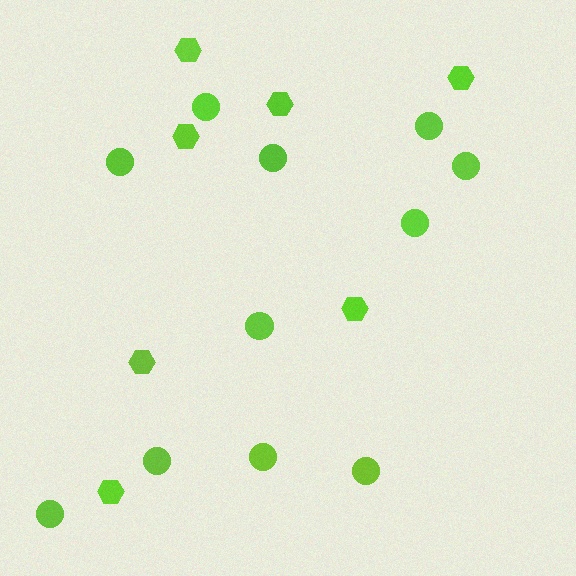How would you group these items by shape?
There are 2 groups: one group of circles (11) and one group of hexagons (7).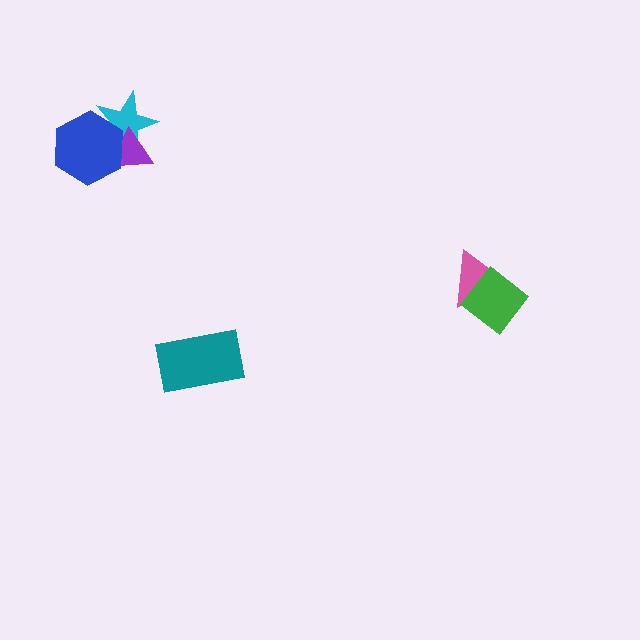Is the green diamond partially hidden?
No, no other shape covers it.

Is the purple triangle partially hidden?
Yes, it is partially covered by another shape.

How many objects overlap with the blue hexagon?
2 objects overlap with the blue hexagon.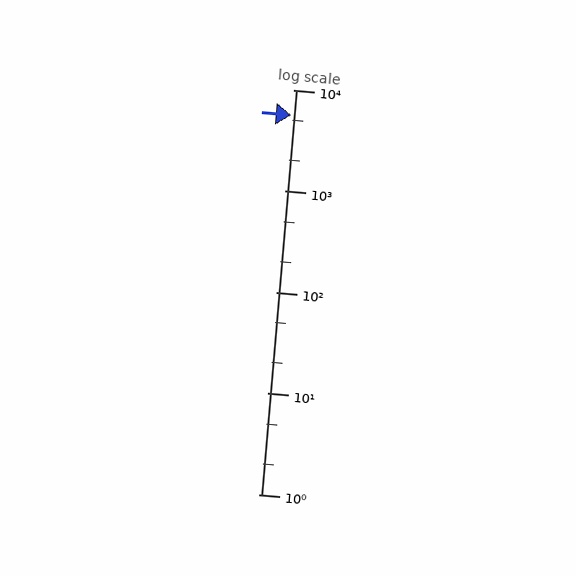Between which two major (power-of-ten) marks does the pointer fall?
The pointer is between 1000 and 10000.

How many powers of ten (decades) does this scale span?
The scale spans 4 decades, from 1 to 10000.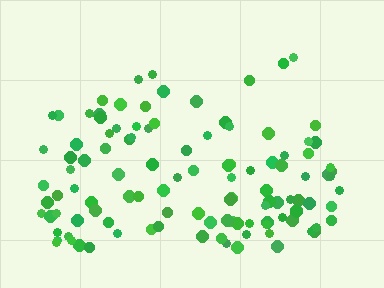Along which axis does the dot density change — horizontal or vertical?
Vertical.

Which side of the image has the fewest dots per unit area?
The top.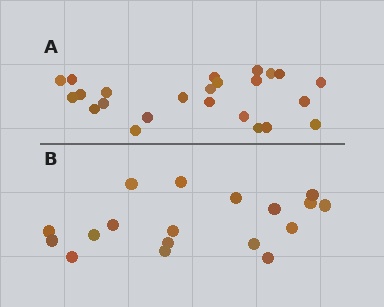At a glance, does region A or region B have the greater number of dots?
Region A (the top region) has more dots.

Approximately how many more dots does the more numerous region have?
Region A has about 6 more dots than region B.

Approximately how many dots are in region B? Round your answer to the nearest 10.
About 20 dots. (The exact count is 18, which rounds to 20.)